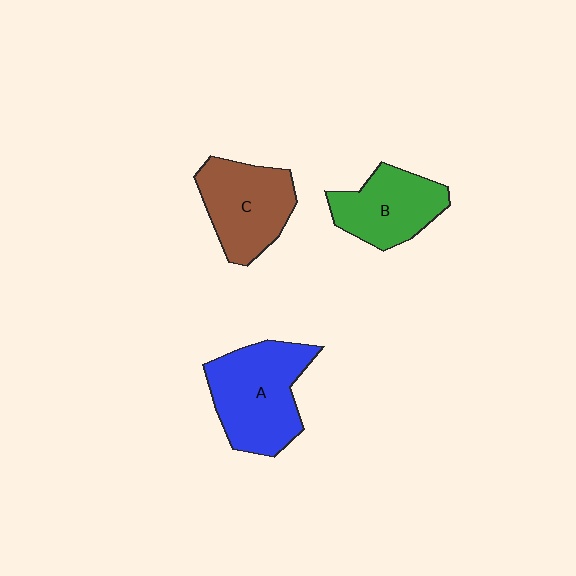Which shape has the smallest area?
Shape B (green).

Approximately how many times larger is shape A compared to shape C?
Approximately 1.2 times.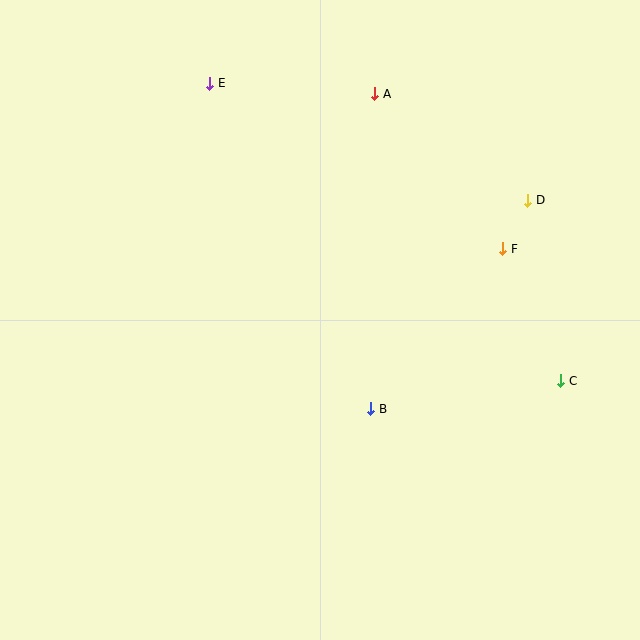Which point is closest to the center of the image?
Point B at (371, 409) is closest to the center.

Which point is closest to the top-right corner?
Point D is closest to the top-right corner.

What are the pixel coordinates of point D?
Point D is at (528, 200).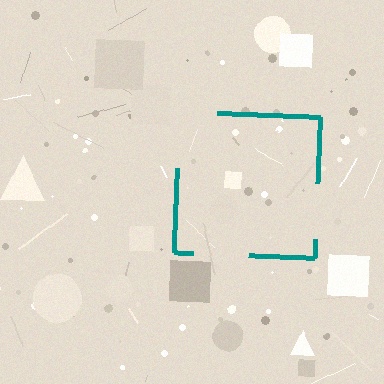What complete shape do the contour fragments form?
The contour fragments form a square.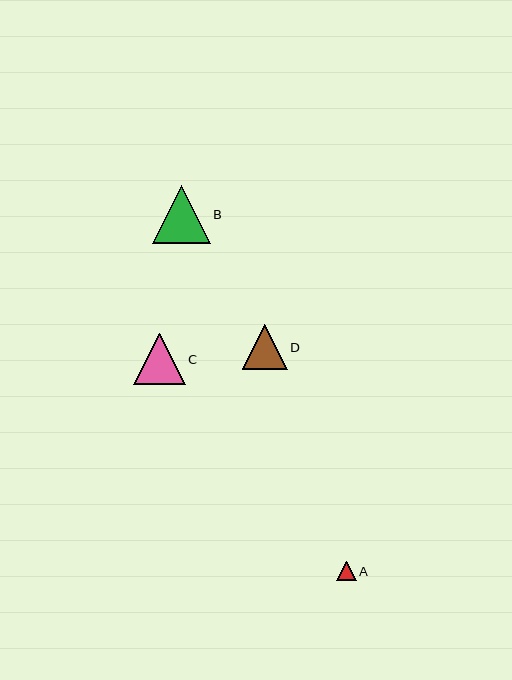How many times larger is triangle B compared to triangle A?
Triangle B is approximately 3.0 times the size of triangle A.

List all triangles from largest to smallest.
From largest to smallest: B, C, D, A.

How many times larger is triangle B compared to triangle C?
Triangle B is approximately 1.1 times the size of triangle C.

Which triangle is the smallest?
Triangle A is the smallest with a size of approximately 19 pixels.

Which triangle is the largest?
Triangle B is the largest with a size of approximately 58 pixels.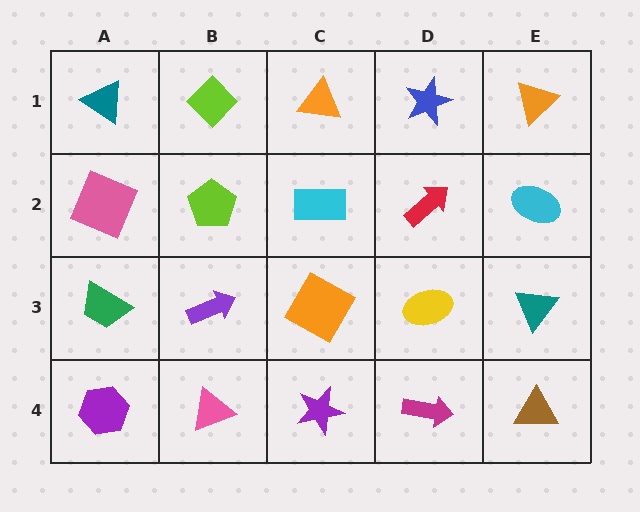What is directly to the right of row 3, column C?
A yellow ellipse.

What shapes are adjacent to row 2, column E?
An orange triangle (row 1, column E), a teal triangle (row 3, column E), a red arrow (row 2, column D).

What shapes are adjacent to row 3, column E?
A cyan ellipse (row 2, column E), a brown triangle (row 4, column E), a yellow ellipse (row 3, column D).